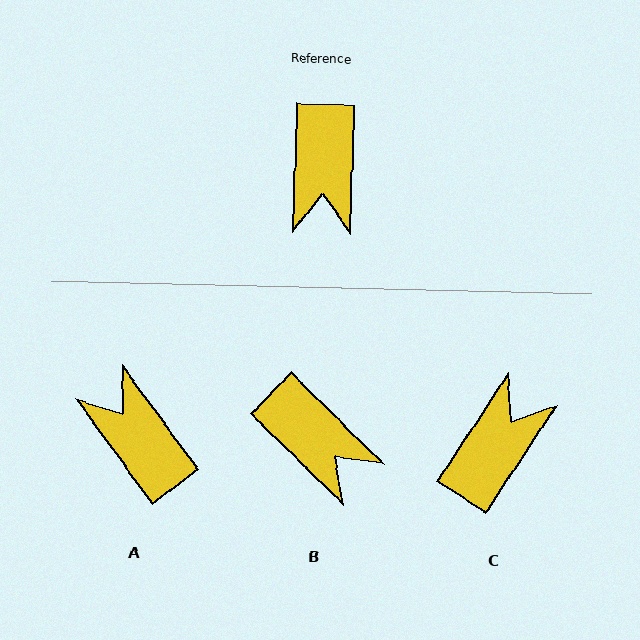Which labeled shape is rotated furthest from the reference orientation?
C, about 148 degrees away.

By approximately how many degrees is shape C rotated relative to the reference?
Approximately 148 degrees counter-clockwise.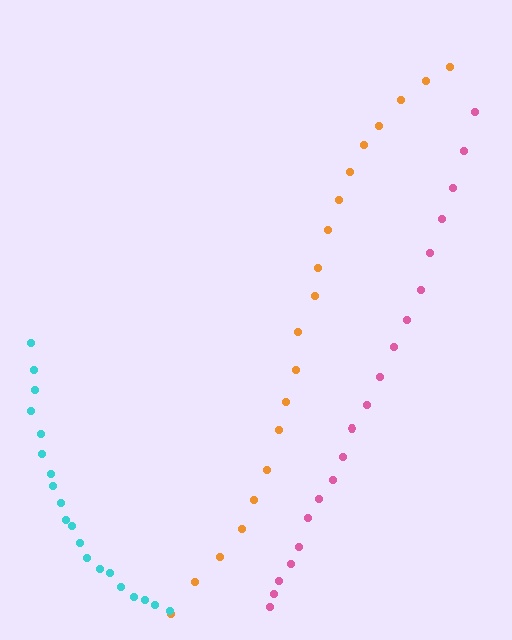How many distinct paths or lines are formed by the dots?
There are 3 distinct paths.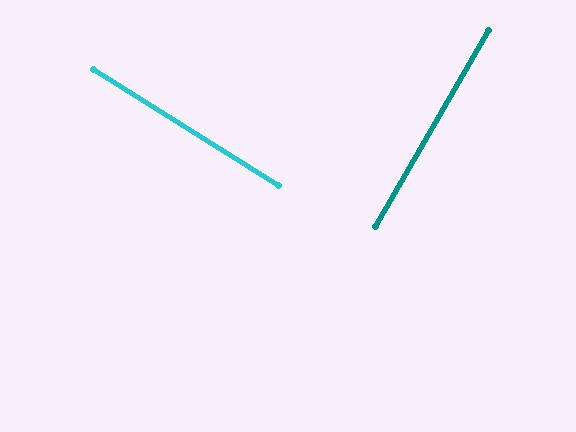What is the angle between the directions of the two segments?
Approximately 88 degrees.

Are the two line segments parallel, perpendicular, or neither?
Perpendicular — they meet at approximately 88°.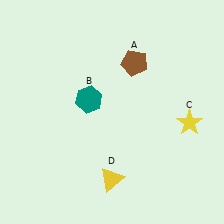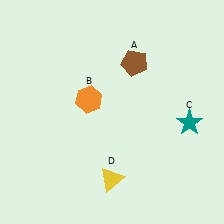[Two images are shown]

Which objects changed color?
B changed from teal to orange. C changed from yellow to teal.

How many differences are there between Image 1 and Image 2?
There are 2 differences between the two images.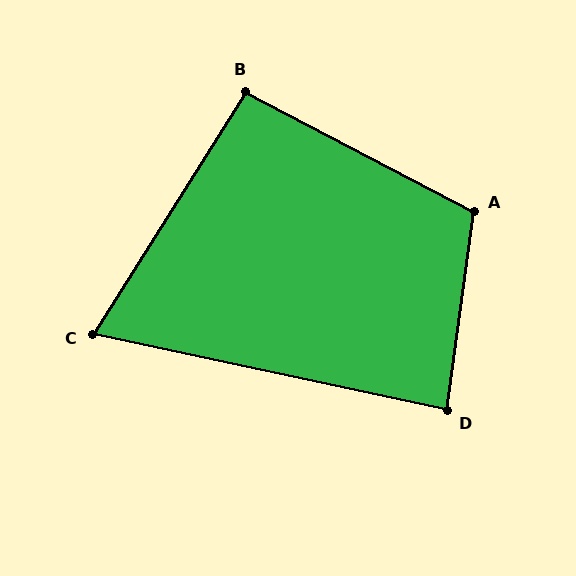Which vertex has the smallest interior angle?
C, at approximately 70 degrees.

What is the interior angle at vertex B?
Approximately 95 degrees (approximately right).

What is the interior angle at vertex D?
Approximately 85 degrees (approximately right).